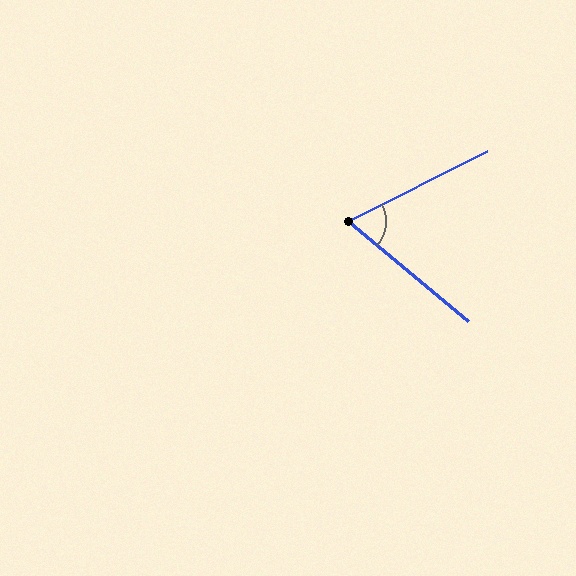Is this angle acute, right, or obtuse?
It is acute.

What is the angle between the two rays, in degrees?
Approximately 66 degrees.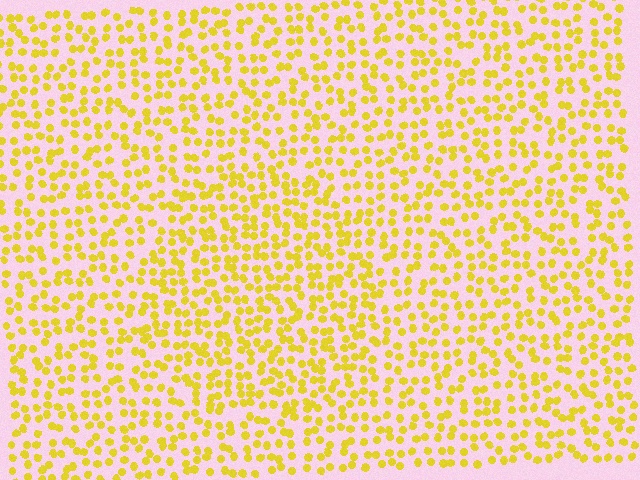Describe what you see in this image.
The image contains small yellow elements arranged at two different densities. A circle-shaped region is visible where the elements are more densely packed than the surrounding area.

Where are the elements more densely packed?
The elements are more densely packed inside the circle boundary.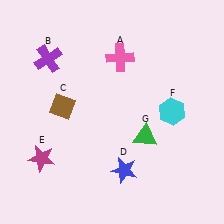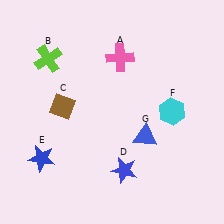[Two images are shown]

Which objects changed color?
B changed from purple to lime. E changed from magenta to blue. G changed from green to blue.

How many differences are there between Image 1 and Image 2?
There are 3 differences between the two images.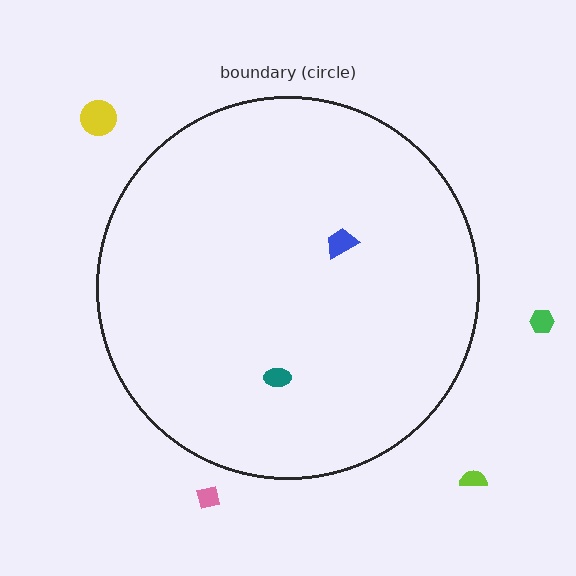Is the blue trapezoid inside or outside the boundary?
Inside.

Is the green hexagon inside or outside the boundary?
Outside.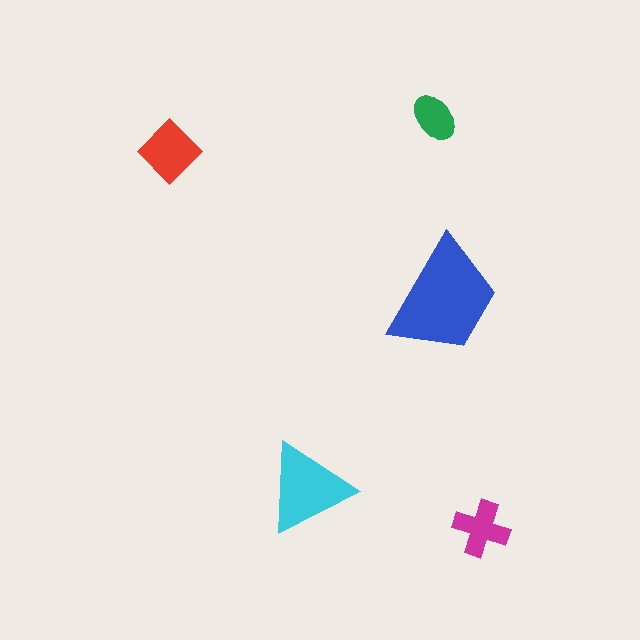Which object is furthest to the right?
The magenta cross is rightmost.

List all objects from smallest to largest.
The green ellipse, the magenta cross, the red diamond, the cyan triangle, the blue trapezoid.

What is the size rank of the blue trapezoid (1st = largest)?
1st.